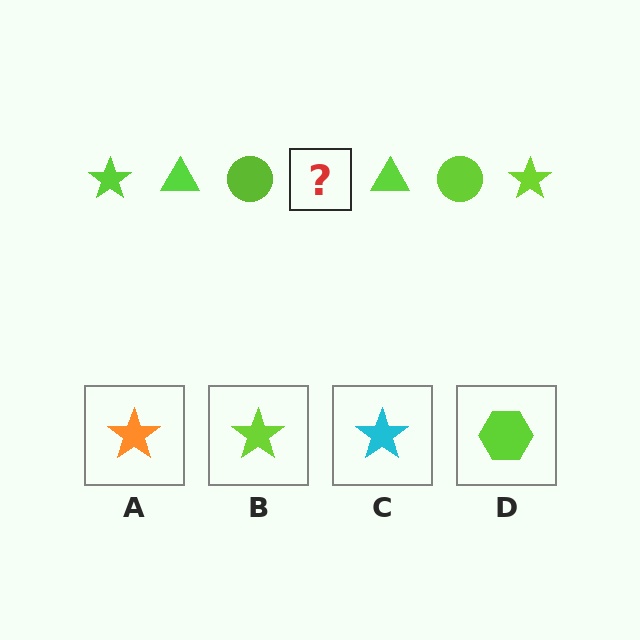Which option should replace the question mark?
Option B.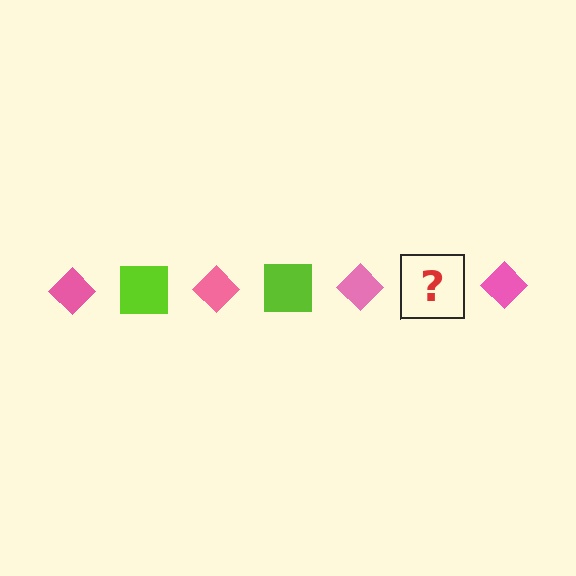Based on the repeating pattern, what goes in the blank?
The blank should be a lime square.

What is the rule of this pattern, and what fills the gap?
The rule is that the pattern alternates between pink diamond and lime square. The gap should be filled with a lime square.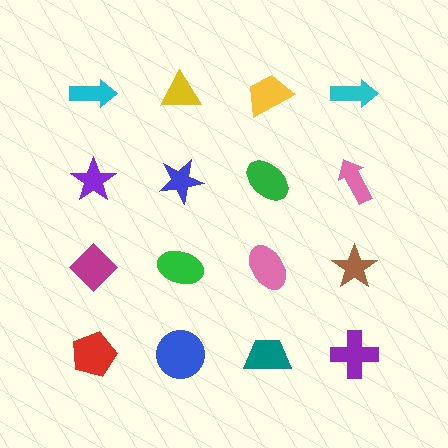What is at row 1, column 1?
A cyan arrow.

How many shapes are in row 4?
4 shapes.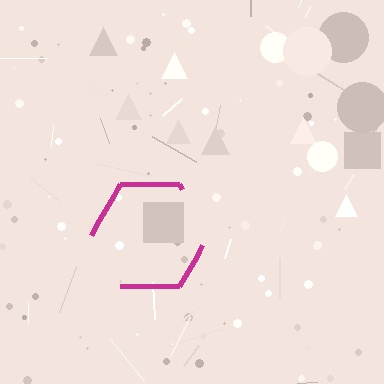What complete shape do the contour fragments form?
The contour fragments form a hexagon.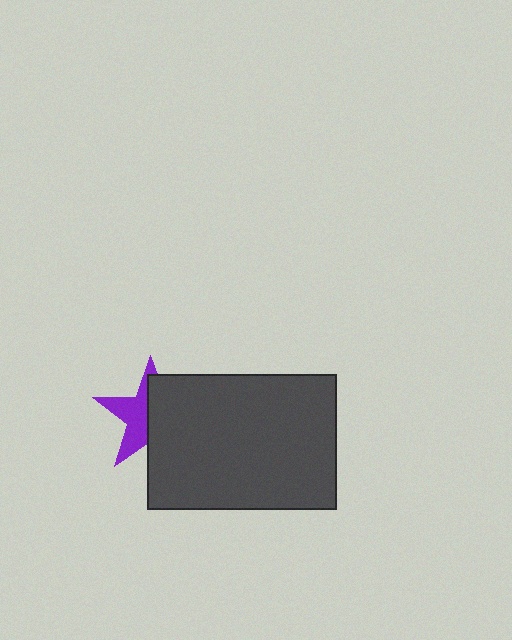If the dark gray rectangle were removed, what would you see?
You would see the complete purple star.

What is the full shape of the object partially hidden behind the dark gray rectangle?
The partially hidden object is a purple star.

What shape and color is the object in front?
The object in front is a dark gray rectangle.